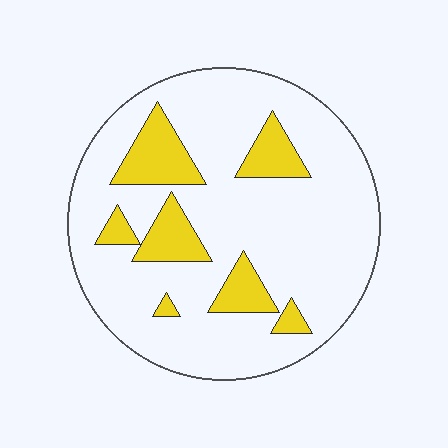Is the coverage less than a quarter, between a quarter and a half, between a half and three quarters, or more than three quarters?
Less than a quarter.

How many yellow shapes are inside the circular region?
7.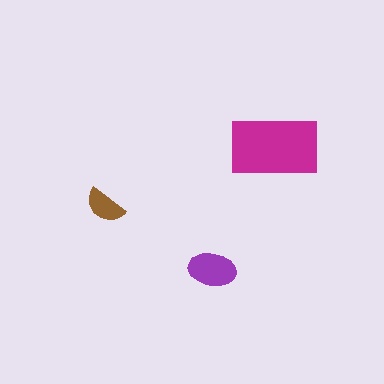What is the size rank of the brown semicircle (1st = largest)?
3rd.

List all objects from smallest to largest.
The brown semicircle, the purple ellipse, the magenta rectangle.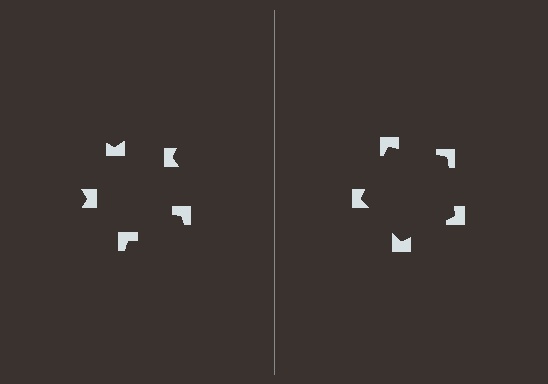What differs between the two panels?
The notched squares are positioned identically on both sides; only the wedge orientations differ. On the right they align to a pentagon; on the left they are misaligned.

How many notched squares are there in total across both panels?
10 — 5 on each side.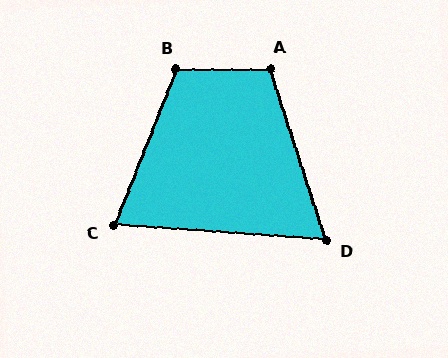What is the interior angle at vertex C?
Approximately 72 degrees (acute).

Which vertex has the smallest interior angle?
D, at approximately 68 degrees.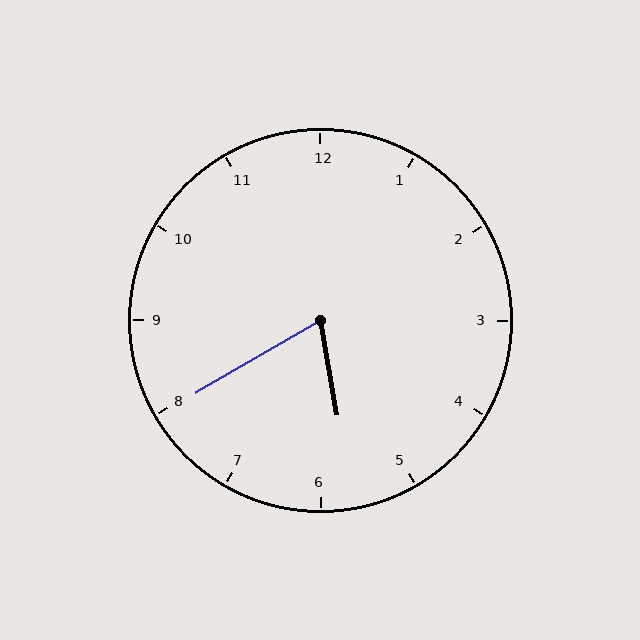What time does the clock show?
5:40.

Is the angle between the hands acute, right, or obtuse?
It is acute.